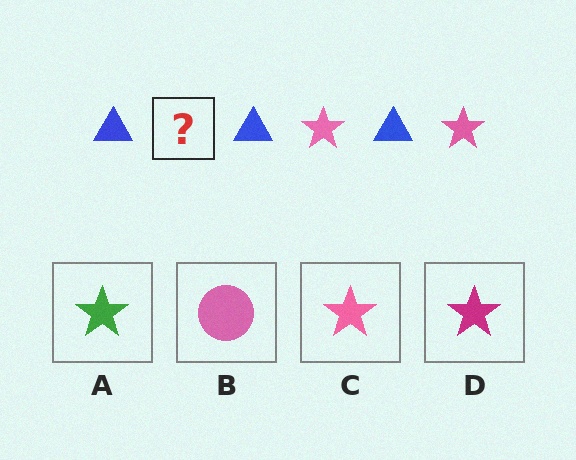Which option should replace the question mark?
Option C.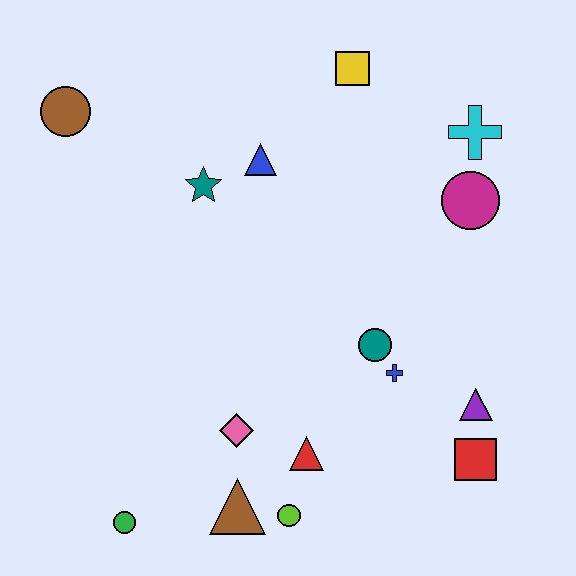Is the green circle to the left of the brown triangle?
Yes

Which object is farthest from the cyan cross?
The green circle is farthest from the cyan cross.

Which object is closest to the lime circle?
The brown triangle is closest to the lime circle.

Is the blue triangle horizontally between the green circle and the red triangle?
Yes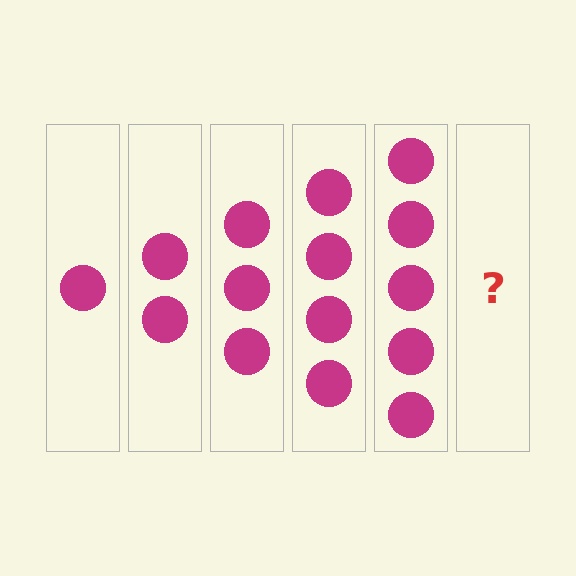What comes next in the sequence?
The next element should be 6 circles.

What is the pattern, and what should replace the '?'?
The pattern is that each step adds one more circle. The '?' should be 6 circles.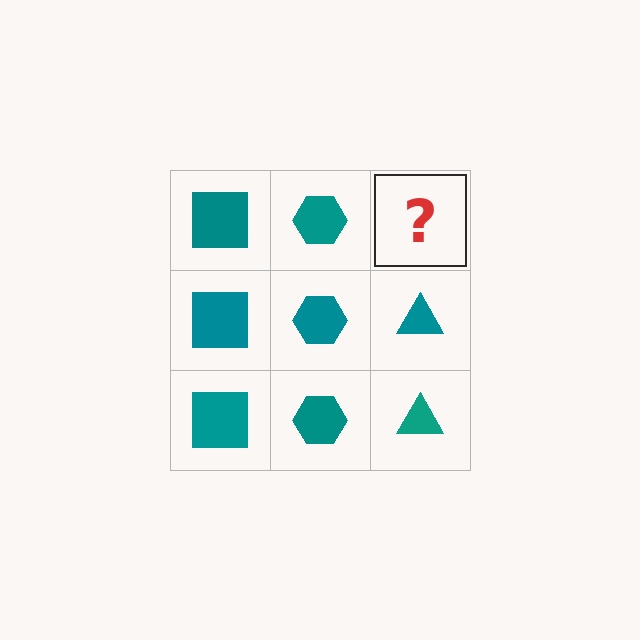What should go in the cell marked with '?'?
The missing cell should contain a teal triangle.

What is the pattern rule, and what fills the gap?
The rule is that each column has a consistent shape. The gap should be filled with a teal triangle.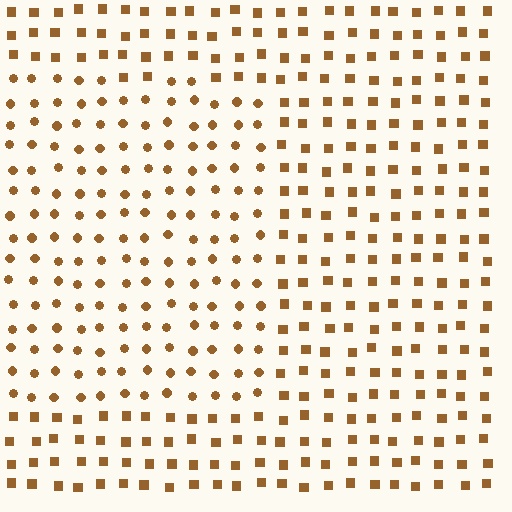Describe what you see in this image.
The image is filled with small brown elements arranged in a uniform grid. A rectangle-shaped region contains circles, while the surrounding area contains squares. The boundary is defined purely by the change in element shape.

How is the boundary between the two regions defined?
The boundary is defined by a change in element shape: circles inside vs. squares outside. All elements share the same color and spacing.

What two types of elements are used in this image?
The image uses circles inside the rectangle region and squares outside it.